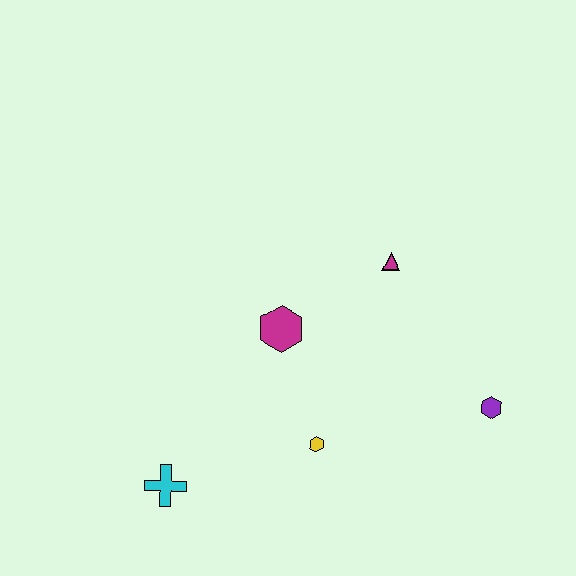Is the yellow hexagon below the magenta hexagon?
Yes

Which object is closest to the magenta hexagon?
The yellow hexagon is closest to the magenta hexagon.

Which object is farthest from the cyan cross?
The purple hexagon is farthest from the cyan cross.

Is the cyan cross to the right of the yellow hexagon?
No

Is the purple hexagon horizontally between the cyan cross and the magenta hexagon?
No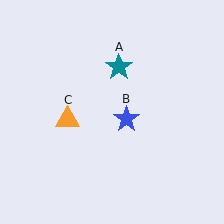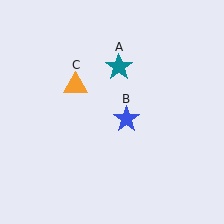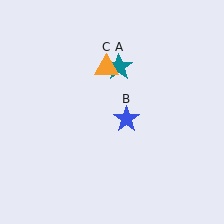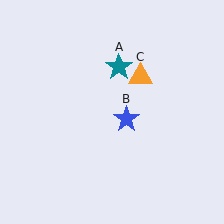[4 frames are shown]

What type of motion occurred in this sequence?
The orange triangle (object C) rotated clockwise around the center of the scene.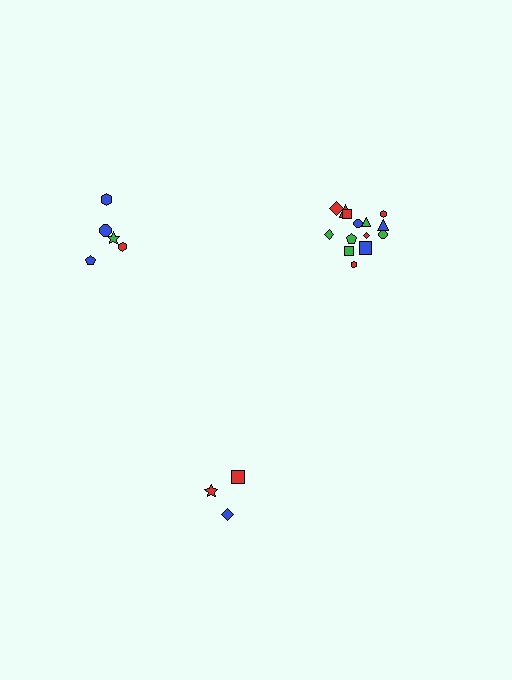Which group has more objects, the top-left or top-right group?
The top-right group.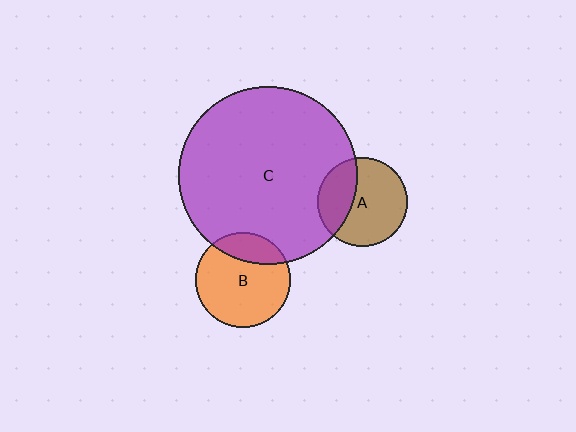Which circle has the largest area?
Circle C (purple).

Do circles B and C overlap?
Yes.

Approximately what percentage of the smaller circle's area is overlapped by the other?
Approximately 20%.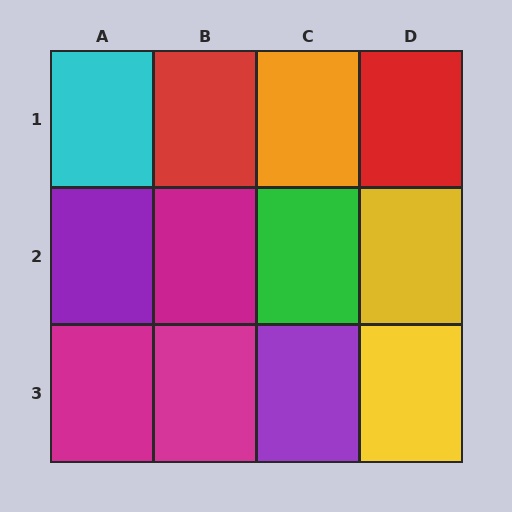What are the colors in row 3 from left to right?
Magenta, magenta, purple, yellow.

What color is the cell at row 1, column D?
Red.